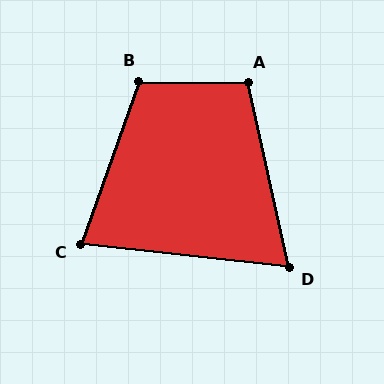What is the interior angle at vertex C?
Approximately 77 degrees (acute).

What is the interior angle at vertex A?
Approximately 103 degrees (obtuse).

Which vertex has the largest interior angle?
B, at approximately 109 degrees.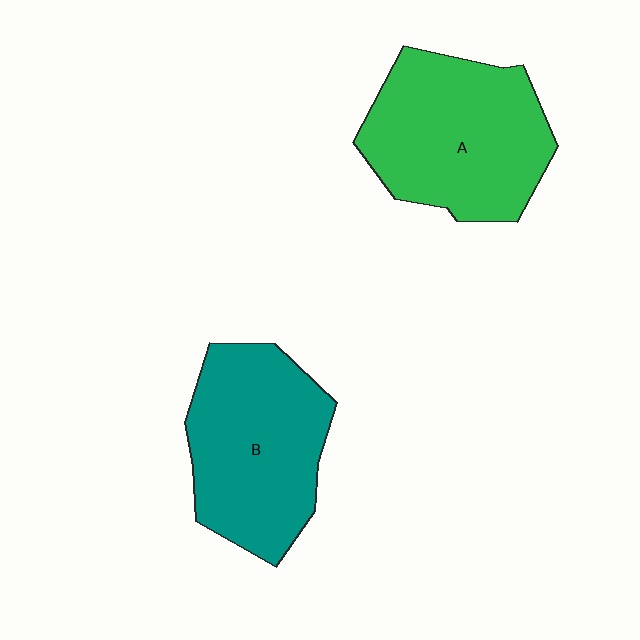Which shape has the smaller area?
Shape B (teal).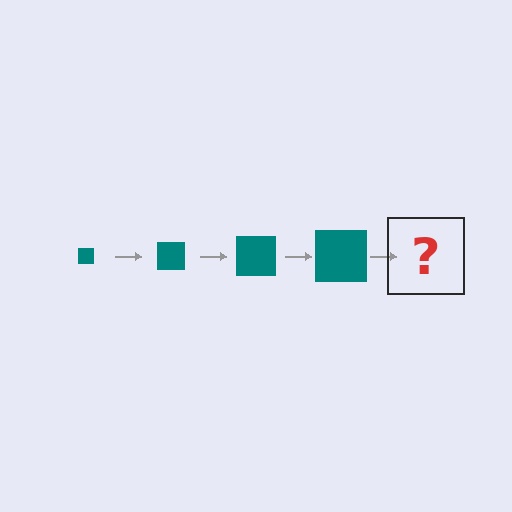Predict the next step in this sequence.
The next step is a teal square, larger than the previous one.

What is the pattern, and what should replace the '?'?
The pattern is that the square gets progressively larger each step. The '?' should be a teal square, larger than the previous one.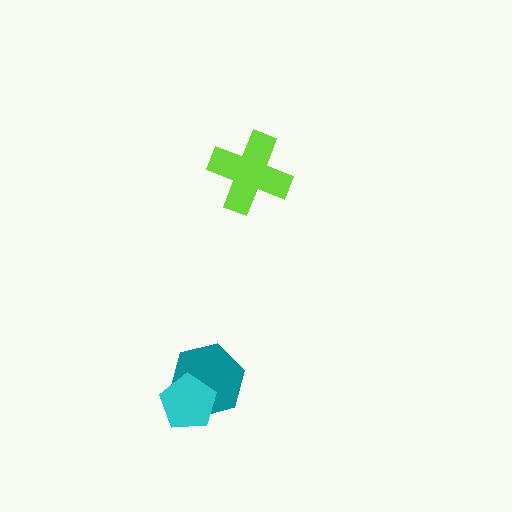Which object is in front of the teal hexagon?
The cyan pentagon is in front of the teal hexagon.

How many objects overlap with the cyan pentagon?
1 object overlaps with the cyan pentagon.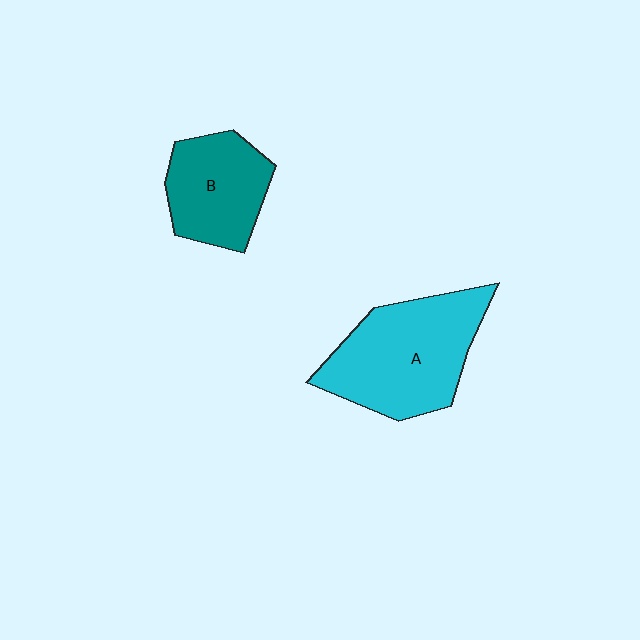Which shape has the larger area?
Shape A (cyan).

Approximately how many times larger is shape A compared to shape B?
Approximately 1.5 times.